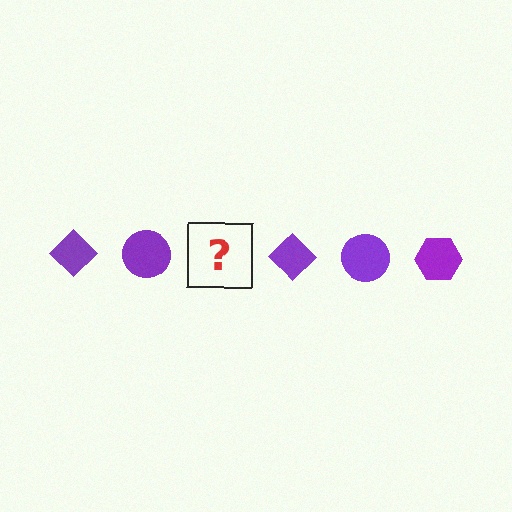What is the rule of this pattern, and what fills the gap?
The rule is that the pattern cycles through diamond, circle, hexagon shapes in purple. The gap should be filled with a purple hexagon.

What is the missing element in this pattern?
The missing element is a purple hexagon.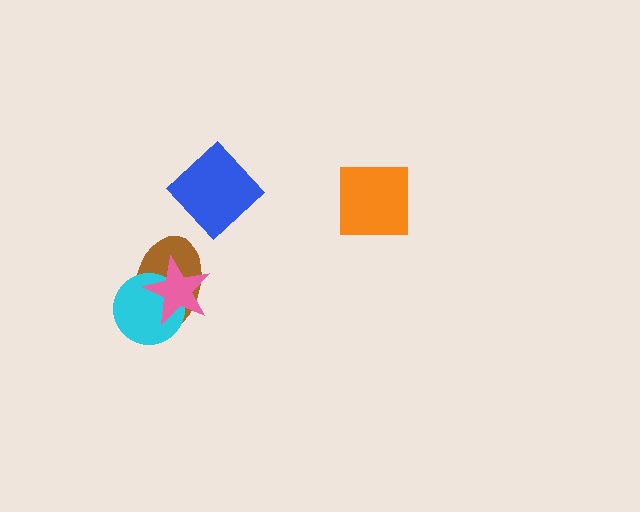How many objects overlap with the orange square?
0 objects overlap with the orange square.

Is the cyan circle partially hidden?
Yes, it is partially covered by another shape.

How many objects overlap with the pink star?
2 objects overlap with the pink star.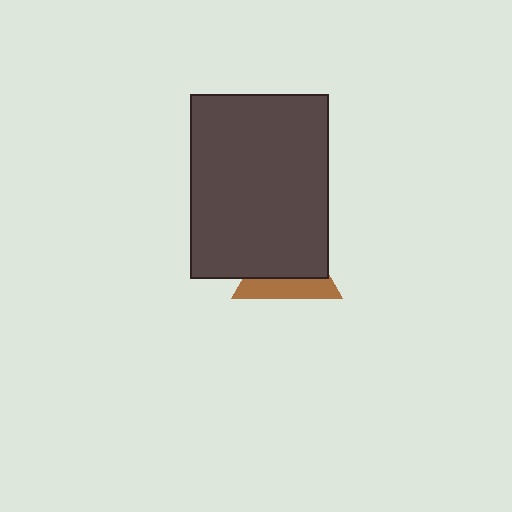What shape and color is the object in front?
The object in front is a dark gray rectangle.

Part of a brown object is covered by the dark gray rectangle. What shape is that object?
It is a triangle.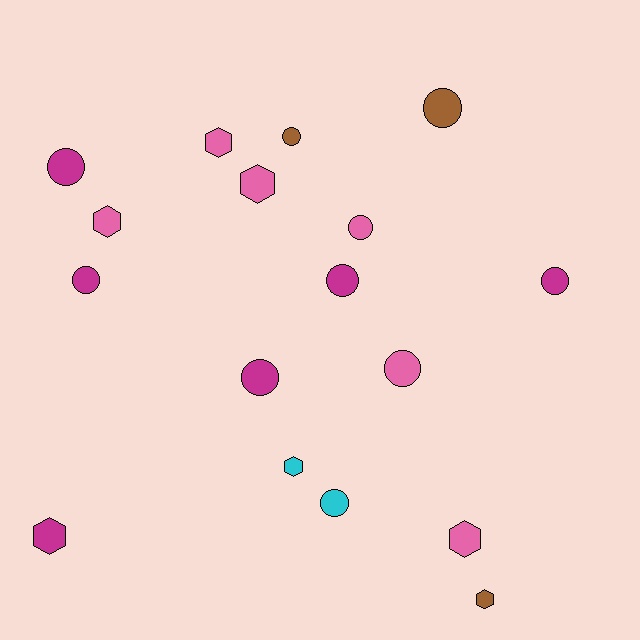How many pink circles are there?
There are 2 pink circles.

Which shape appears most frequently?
Circle, with 10 objects.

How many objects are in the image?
There are 17 objects.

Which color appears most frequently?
Pink, with 6 objects.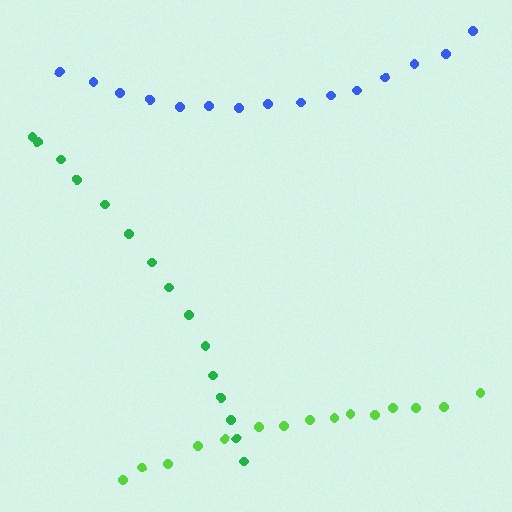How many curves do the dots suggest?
There are 3 distinct paths.